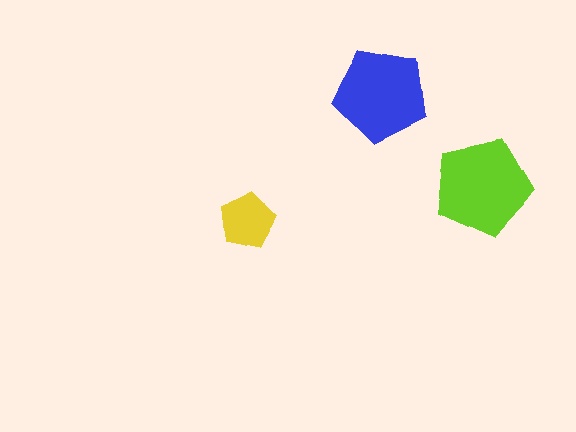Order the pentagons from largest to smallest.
the lime one, the blue one, the yellow one.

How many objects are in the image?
There are 3 objects in the image.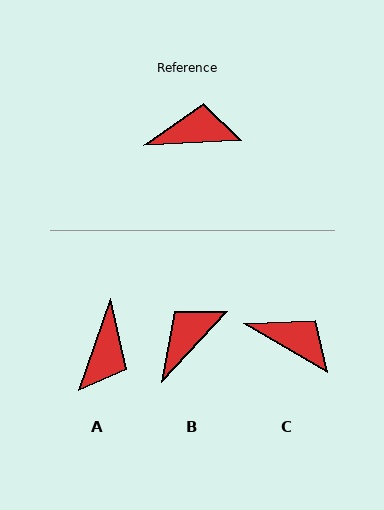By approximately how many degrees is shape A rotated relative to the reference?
Approximately 112 degrees clockwise.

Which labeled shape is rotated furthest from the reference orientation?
A, about 112 degrees away.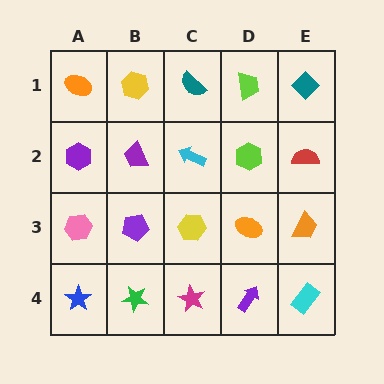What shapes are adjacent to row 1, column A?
A purple hexagon (row 2, column A), a yellow hexagon (row 1, column B).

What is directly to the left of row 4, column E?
A purple arrow.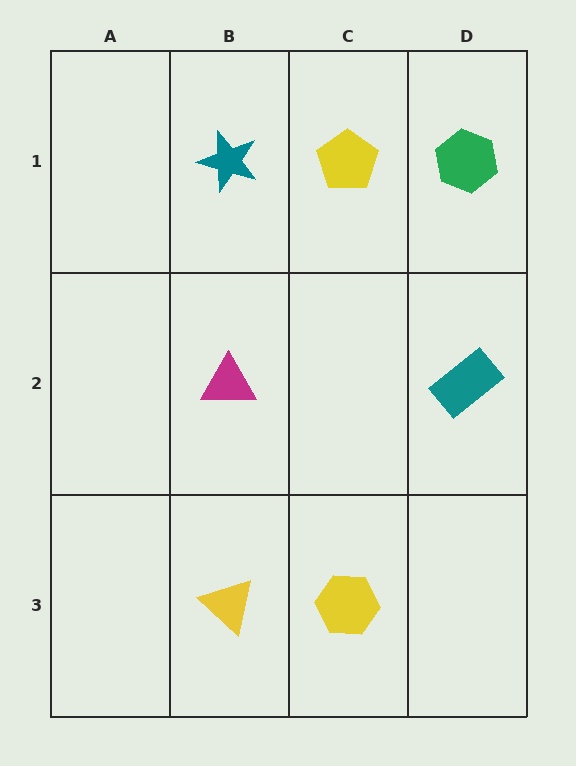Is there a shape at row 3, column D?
No, that cell is empty.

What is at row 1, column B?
A teal star.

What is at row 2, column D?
A teal rectangle.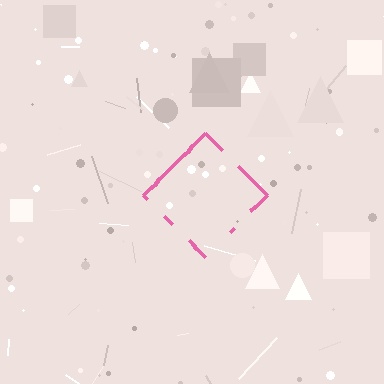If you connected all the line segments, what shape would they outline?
They would outline a diamond.